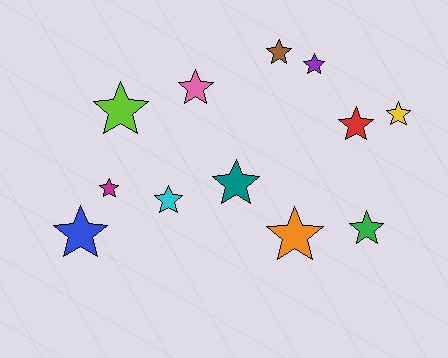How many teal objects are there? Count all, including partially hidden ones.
There is 1 teal object.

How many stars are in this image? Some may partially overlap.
There are 12 stars.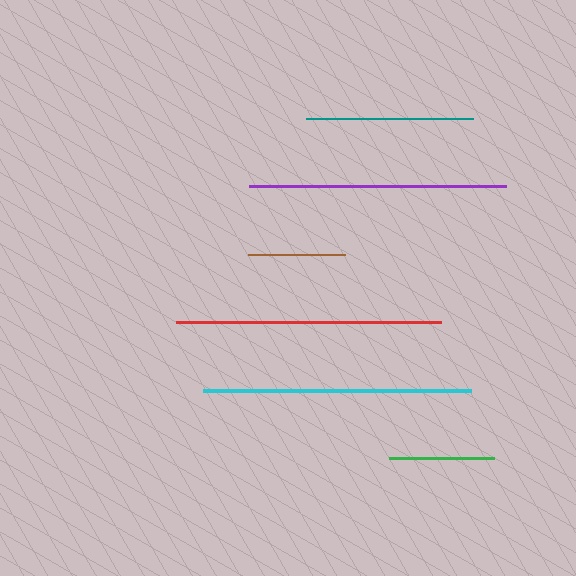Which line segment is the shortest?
The brown line is the shortest at approximately 96 pixels.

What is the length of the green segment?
The green segment is approximately 105 pixels long.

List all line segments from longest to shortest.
From longest to shortest: cyan, red, purple, teal, green, brown.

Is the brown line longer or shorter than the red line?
The red line is longer than the brown line.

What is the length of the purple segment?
The purple segment is approximately 257 pixels long.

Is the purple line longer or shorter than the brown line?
The purple line is longer than the brown line.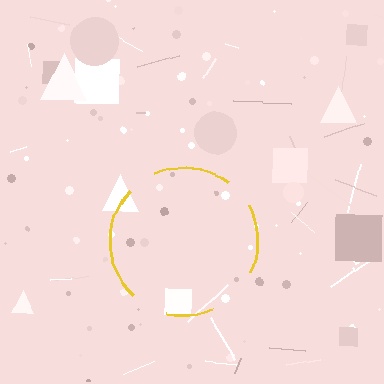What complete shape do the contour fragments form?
The contour fragments form a circle.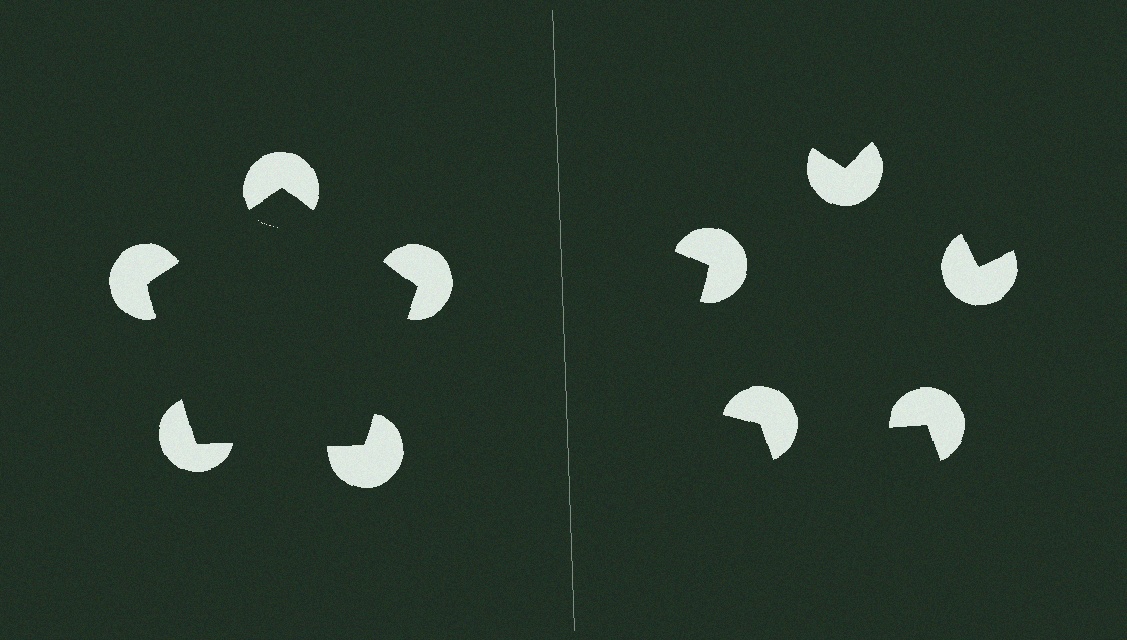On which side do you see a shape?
An illusory pentagon appears on the left side. On the right side the wedge cuts are rotated, so no coherent shape forms.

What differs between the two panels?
The pac-man discs are positioned identically on both sides; only the wedge orientations differ. On the left they align to a pentagon; on the right they are misaligned.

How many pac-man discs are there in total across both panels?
10 — 5 on each side.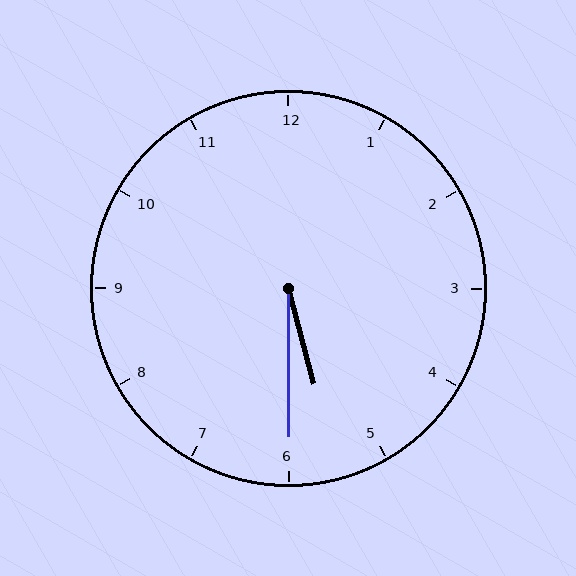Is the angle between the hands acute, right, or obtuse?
It is acute.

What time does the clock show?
5:30.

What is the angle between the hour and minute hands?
Approximately 15 degrees.